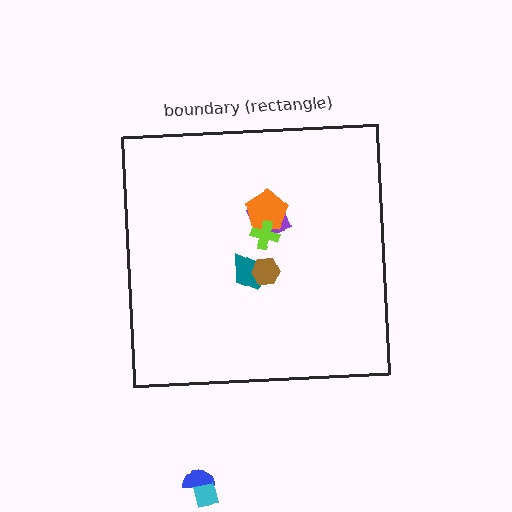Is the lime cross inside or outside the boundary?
Inside.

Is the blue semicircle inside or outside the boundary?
Outside.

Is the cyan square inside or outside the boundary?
Outside.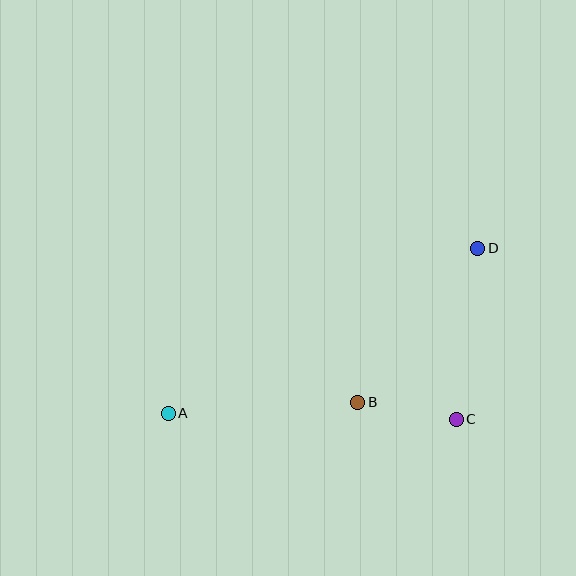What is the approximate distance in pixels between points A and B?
The distance between A and B is approximately 189 pixels.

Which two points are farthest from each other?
Points A and D are farthest from each other.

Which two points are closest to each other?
Points B and C are closest to each other.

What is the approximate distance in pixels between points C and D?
The distance between C and D is approximately 173 pixels.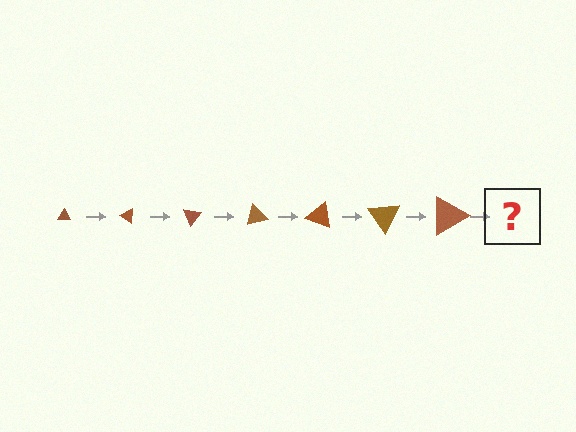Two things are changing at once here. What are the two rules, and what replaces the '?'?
The two rules are that the triangle grows larger each step and it rotates 35 degrees each step. The '?' should be a triangle, larger than the previous one and rotated 245 degrees from the start.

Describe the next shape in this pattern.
It should be a triangle, larger than the previous one and rotated 245 degrees from the start.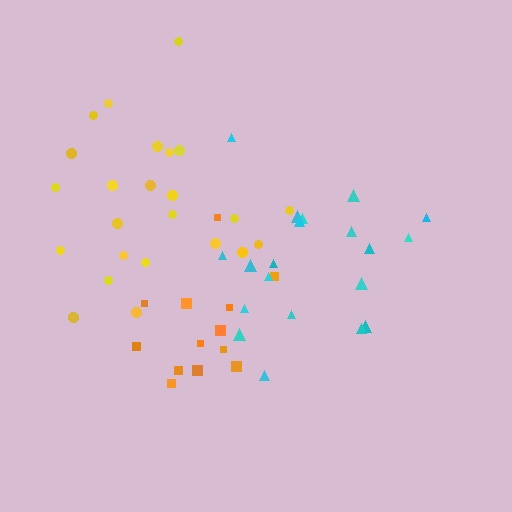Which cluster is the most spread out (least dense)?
Yellow.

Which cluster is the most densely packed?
Cyan.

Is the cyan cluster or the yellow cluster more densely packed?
Cyan.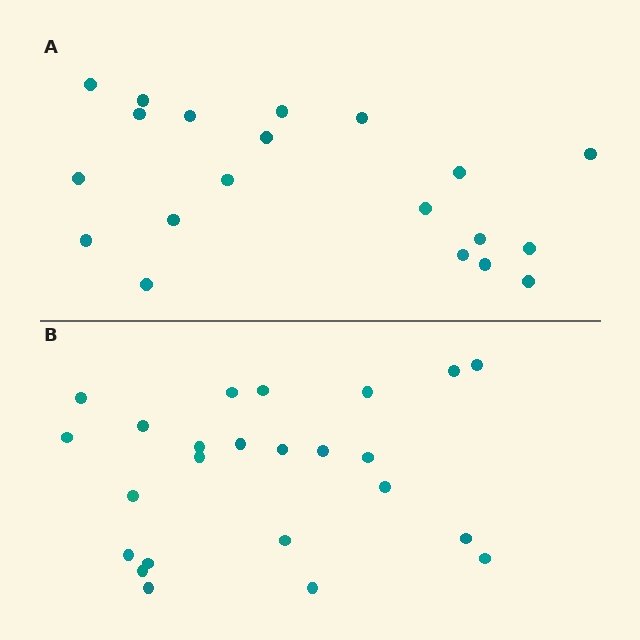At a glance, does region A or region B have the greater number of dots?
Region B (the bottom region) has more dots.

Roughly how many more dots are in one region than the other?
Region B has about 4 more dots than region A.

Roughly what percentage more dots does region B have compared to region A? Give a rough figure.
About 20% more.